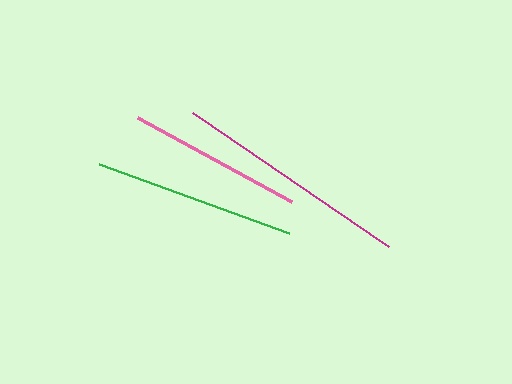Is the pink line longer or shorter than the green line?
The green line is longer than the pink line.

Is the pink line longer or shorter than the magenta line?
The magenta line is longer than the pink line.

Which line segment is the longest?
The magenta line is the longest at approximately 238 pixels.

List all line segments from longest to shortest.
From longest to shortest: magenta, green, pink.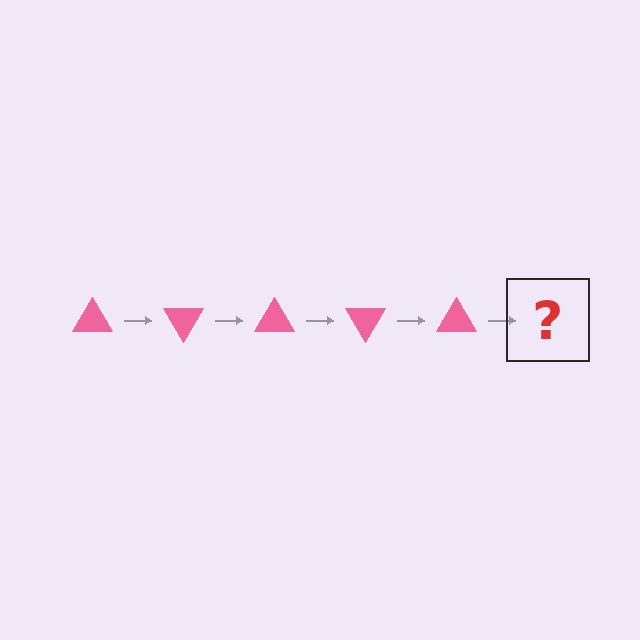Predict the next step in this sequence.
The next step is a pink triangle rotated 300 degrees.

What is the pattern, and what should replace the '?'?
The pattern is that the triangle rotates 60 degrees each step. The '?' should be a pink triangle rotated 300 degrees.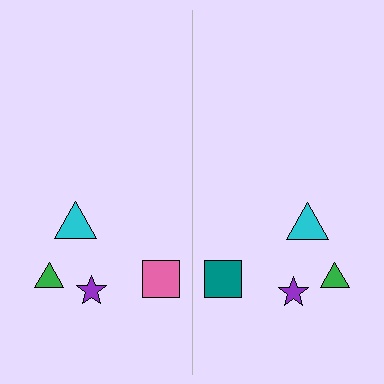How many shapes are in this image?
There are 8 shapes in this image.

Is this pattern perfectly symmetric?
No, the pattern is not perfectly symmetric. The teal square on the right side breaks the symmetry — its mirror counterpart is pink.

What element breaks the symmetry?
The teal square on the right side breaks the symmetry — its mirror counterpart is pink.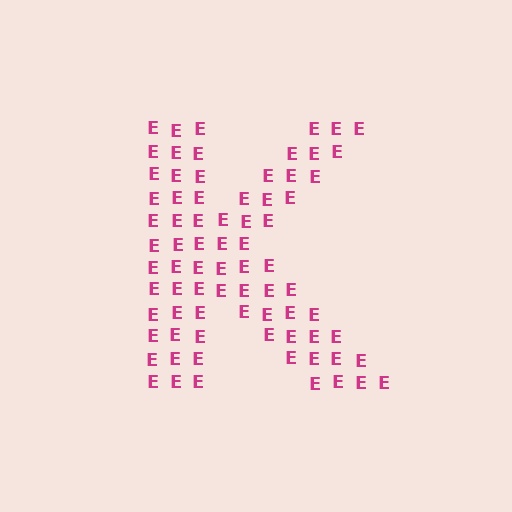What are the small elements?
The small elements are letter E's.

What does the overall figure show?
The overall figure shows the letter K.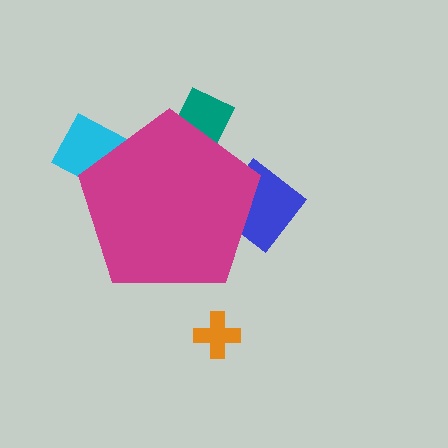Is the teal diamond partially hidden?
Yes, the teal diamond is partially hidden behind the magenta pentagon.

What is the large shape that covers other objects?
A magenta pentagon.